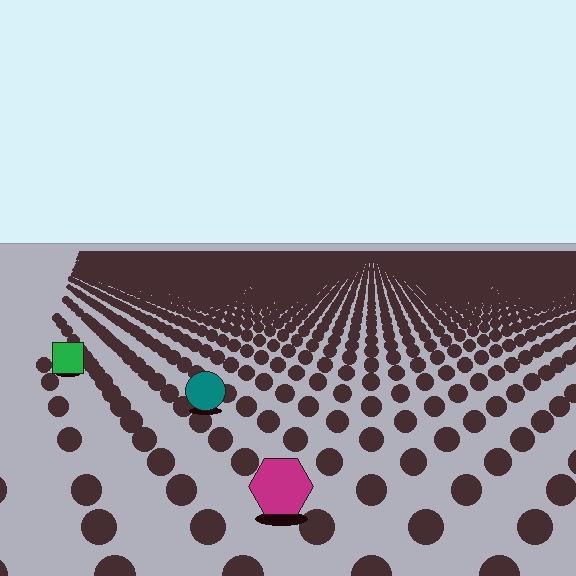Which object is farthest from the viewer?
The green square is farthest from the viewer. It appears smaller and the ground texture around it is denser.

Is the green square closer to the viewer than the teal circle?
No. The teal circle is closer — you can tell from the texture gradient: the ground texture is coarser near it.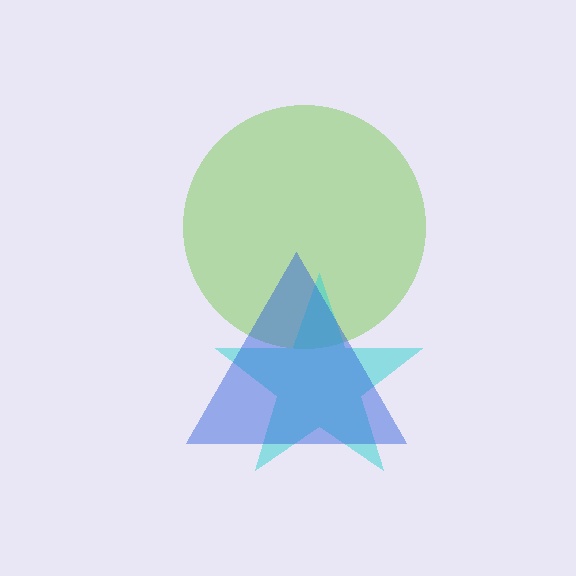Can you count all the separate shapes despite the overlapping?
Yes, there are 3 separate shapes.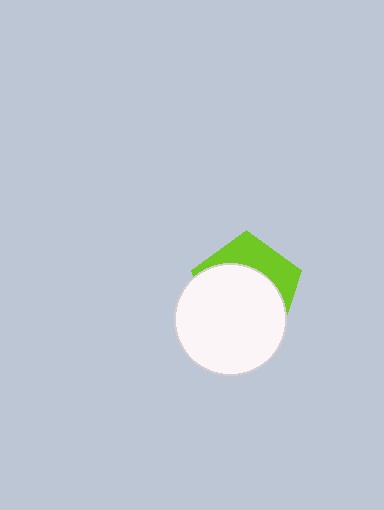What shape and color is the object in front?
The object in front is a white circle.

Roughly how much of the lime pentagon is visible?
A small part of it is visible (roughly 34%).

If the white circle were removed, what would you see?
You would see the complete lime pentagon.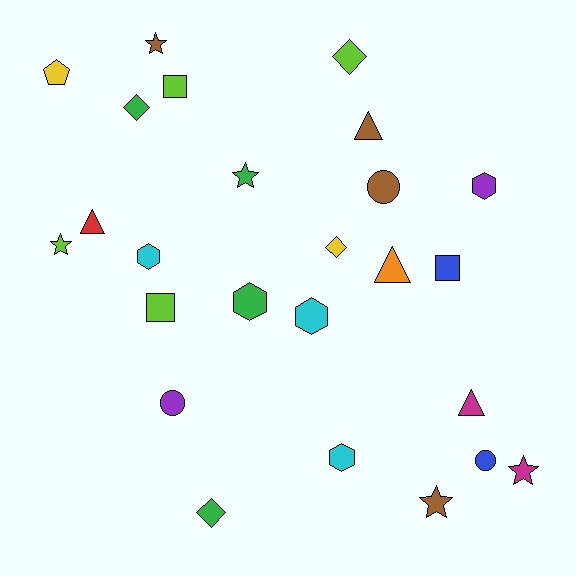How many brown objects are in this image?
There are 4 brown objects.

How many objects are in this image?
There are 25 objects.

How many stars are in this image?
There are 5 stars.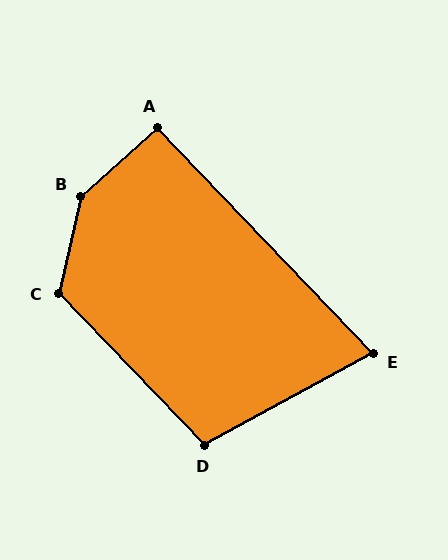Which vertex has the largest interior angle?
B, at approximately 144 degrees.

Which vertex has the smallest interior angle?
E, at approximately 75 degrees.